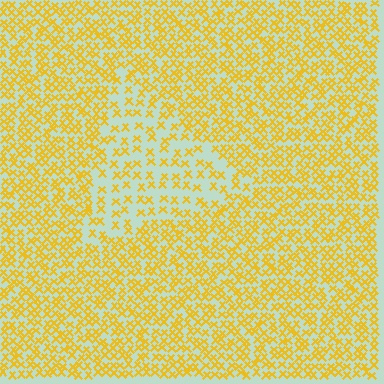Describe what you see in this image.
The image contains small yellow elements arranged at two different densities. A triangle-shaped region is visible where the elements are less densely packed than the surrounding area.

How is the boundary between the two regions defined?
The boundary is defined by a change in element density (approximately 2.1x ratio). All elements are the same color, size, and shape.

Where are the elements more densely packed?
The elements are more densely packed outside the triangle boundary.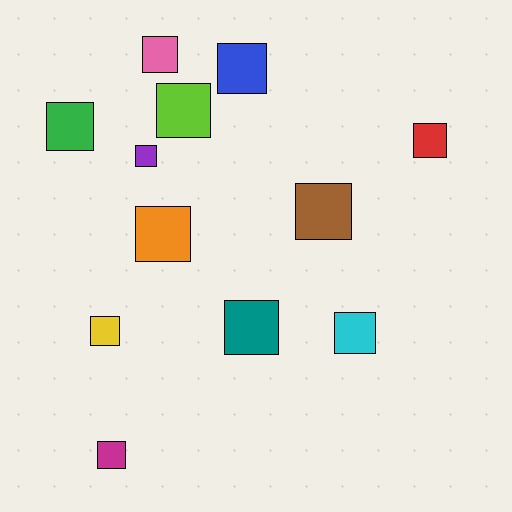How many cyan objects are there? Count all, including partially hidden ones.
There is 1 cyan object.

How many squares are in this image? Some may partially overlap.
There are 12 squares.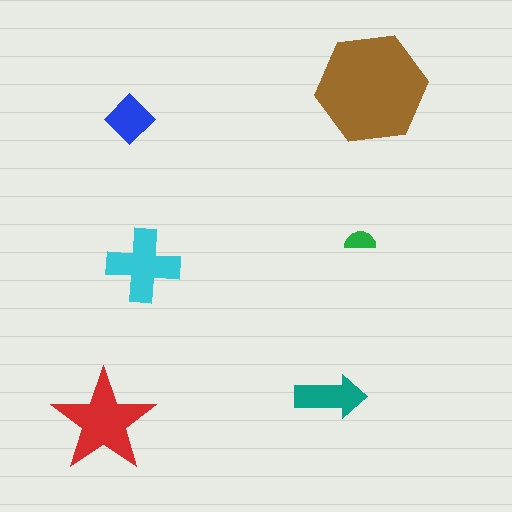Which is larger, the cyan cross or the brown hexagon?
The brown hexagon.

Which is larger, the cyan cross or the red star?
The red star.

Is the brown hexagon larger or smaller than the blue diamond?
Larger.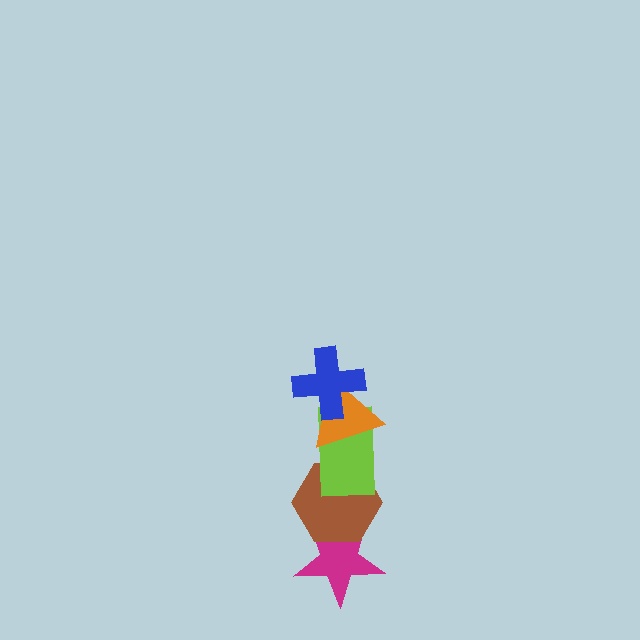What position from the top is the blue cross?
The blue cross is 1st from the top.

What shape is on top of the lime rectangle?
The orange triangle is on top of the lime rectangle.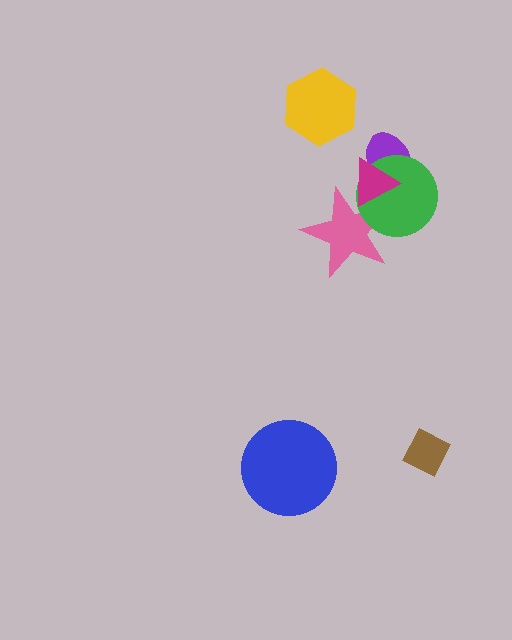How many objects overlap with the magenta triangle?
3 objects overlap with the magenta triangle.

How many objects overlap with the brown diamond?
0 objects overlap with the brown diamond.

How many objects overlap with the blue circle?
0 objects overlap with the blue circle.